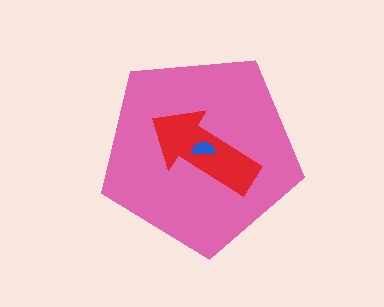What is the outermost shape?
The pink pentagon.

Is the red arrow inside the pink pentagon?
Yes.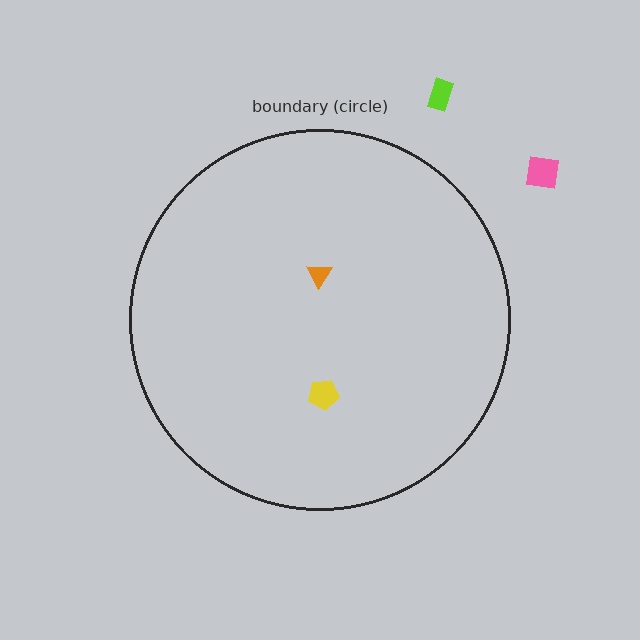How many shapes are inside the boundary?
2 inside, 2 outside.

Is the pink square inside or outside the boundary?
Outside.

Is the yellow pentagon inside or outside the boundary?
Inside.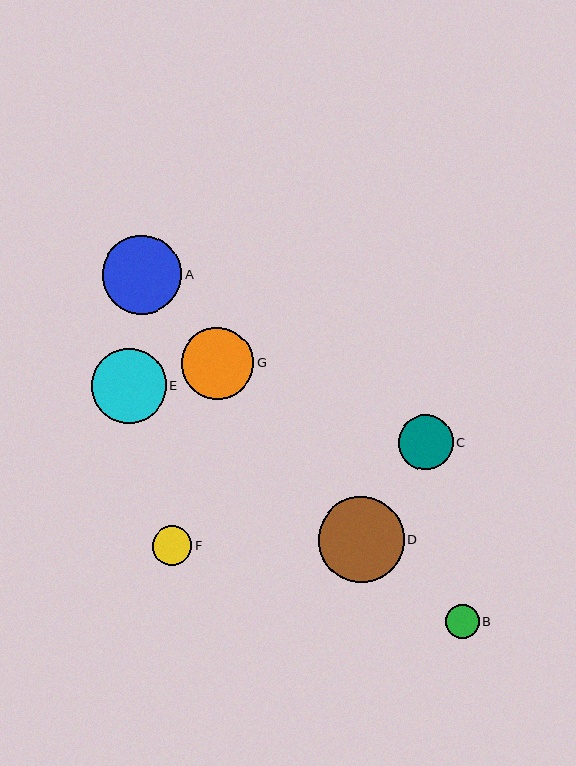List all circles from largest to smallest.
From largest to smallest: D, A, E, G, C, F, B.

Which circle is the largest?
Circle D is the largest with a size of approximately 86 pixels.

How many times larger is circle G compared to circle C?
Circle G is approximately 1.3 times the size of circle C.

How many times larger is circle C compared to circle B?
Circle C is approximately 1.6 times the size of circle B.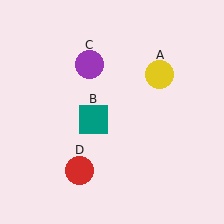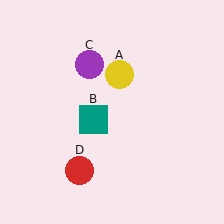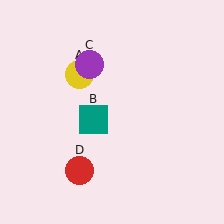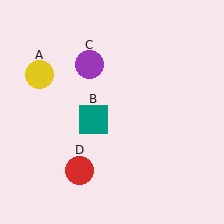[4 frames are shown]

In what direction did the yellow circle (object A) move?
The yellow circle (object A) moved left.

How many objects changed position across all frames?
1 object changed position: yellow circle (object A).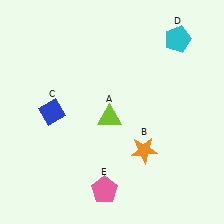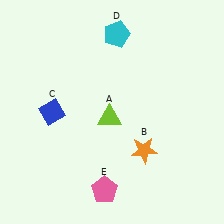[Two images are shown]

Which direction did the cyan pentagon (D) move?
The cyan pentagon (D) moved left.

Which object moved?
The cyan pentagon (D) moved left.